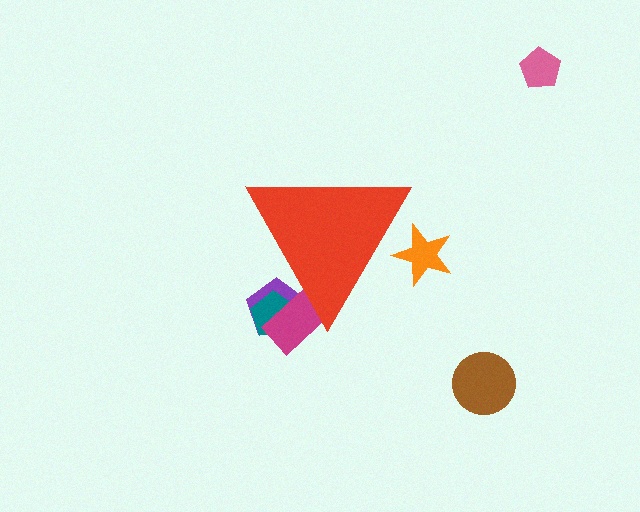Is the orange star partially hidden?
Yes, the orange star is partially hidden behind the red triangle.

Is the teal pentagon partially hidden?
Yes, the teal pentagon is partially hidden behind the red triangle.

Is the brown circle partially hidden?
No, the brown circle is fully visible.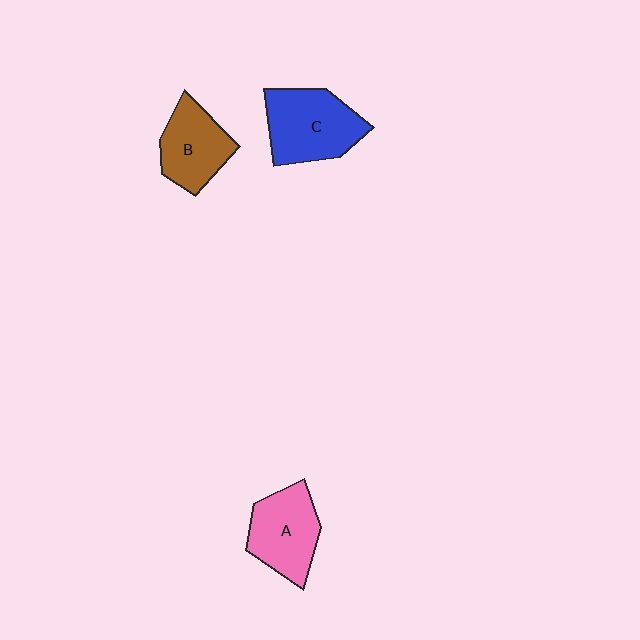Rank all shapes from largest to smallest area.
From largest to smallest: C (blue), A (pink), B (brown).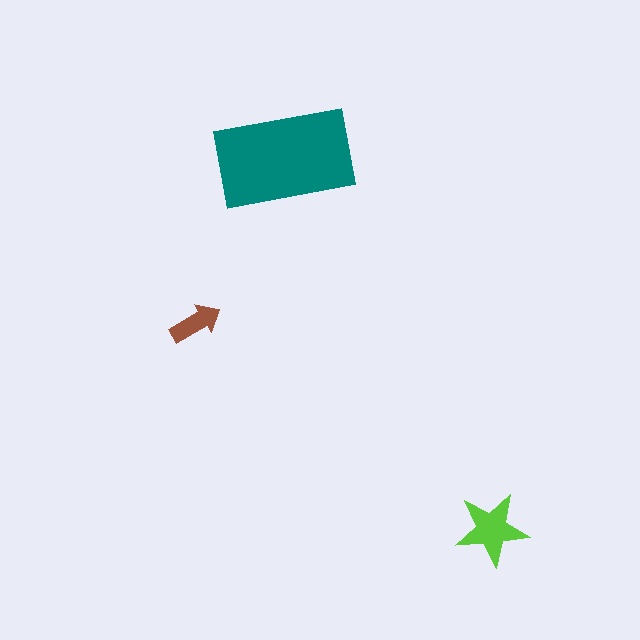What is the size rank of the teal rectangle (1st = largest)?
1st.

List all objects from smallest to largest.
The brown arrow, the lime star, the teal rectangle.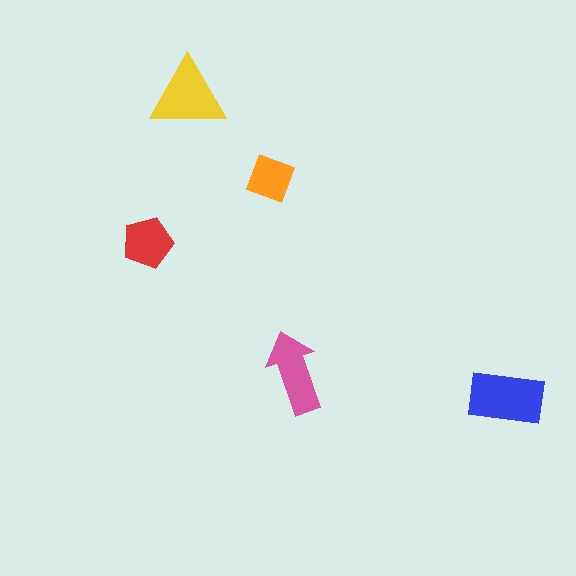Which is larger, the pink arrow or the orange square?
The pink arrow.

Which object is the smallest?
The orange square.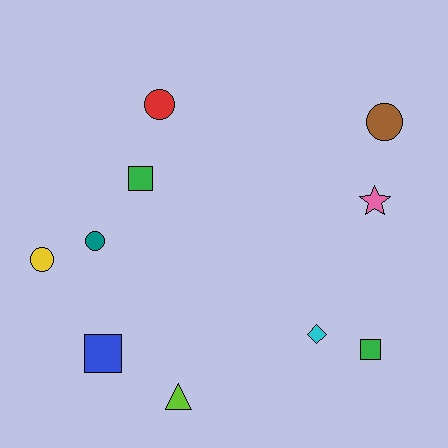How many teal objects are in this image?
There is 1 teal object.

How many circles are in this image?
There are 4 circles.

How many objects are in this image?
There are 10 objects.